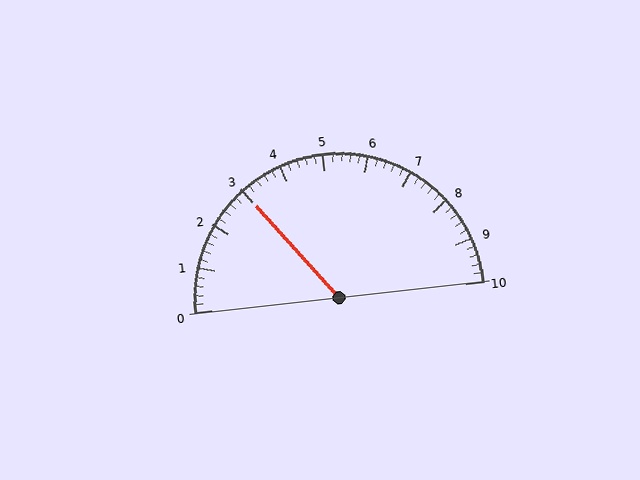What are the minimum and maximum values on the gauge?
The gauge ranges from 0 to 10.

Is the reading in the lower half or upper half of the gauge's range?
The reading is in the lower half of the range (0 to 10).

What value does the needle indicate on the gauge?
The needle indicates approximately 3.0.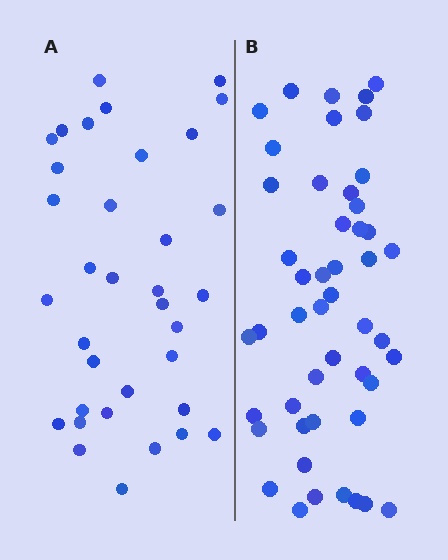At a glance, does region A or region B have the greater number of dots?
Region B (the right region) has more dots.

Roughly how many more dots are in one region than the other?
Region B has approximately 15 more dots than region A.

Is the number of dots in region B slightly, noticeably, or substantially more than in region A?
Region B has noticeably more, but not dramatically so. The ratio is roughly 1.4 to 1.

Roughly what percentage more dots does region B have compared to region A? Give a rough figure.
About 35% more.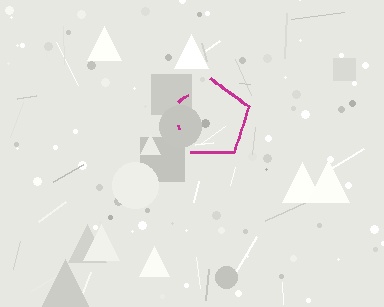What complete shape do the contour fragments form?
The contour fragments form a pentagon.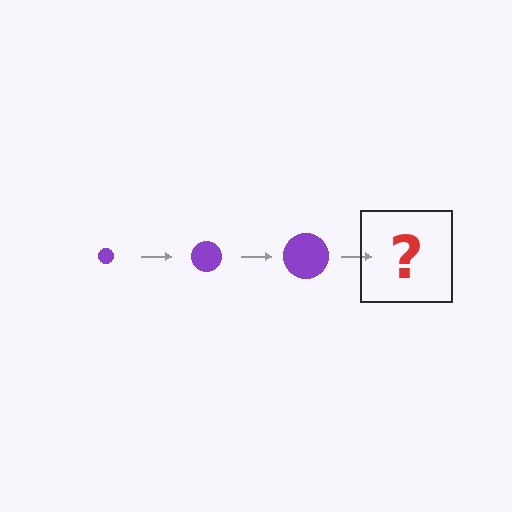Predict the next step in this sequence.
The next step is a purple circle, larger than the previous one.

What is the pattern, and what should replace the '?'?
The pattern is that the circle gets progressively larger each step. The '?' should be a purple circle, larger than the previous one.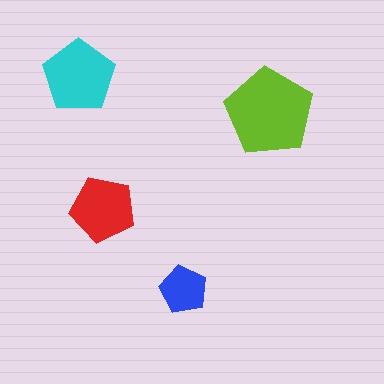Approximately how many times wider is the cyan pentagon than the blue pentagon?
About 1.5 times wider.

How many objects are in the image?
There are 4 objects in the image.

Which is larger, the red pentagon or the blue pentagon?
The red one.